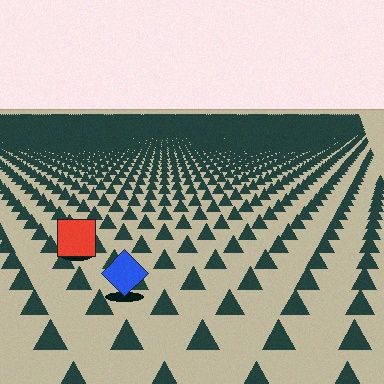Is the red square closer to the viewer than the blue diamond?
No. The blue diamond is closer — you can tell from the texture gradient: the ground texture is coarser near it.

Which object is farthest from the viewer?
The red square is farthest from the viewer. It appears smaller and the ground texture around it is denser.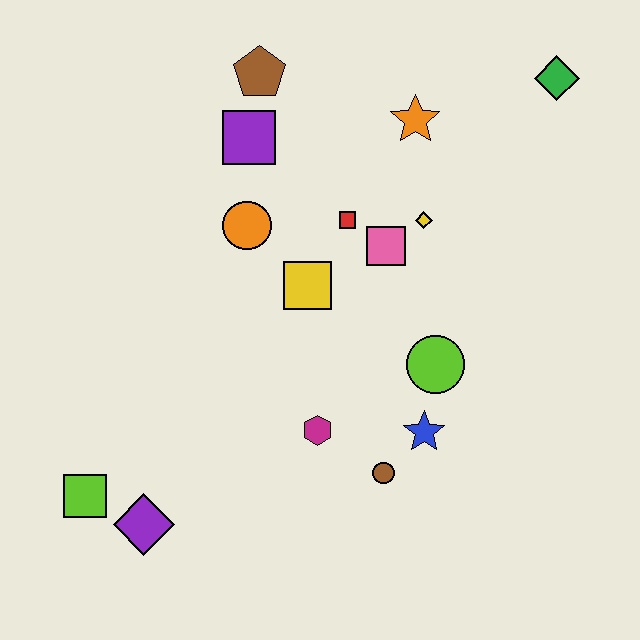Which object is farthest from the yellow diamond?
The lime square is farthest from the yellow diamond.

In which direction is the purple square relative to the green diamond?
The purple square is to the left of the green diamond.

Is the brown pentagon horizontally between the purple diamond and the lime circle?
Yes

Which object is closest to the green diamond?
The orange star is closest to the green diamond.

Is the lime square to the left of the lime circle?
Yes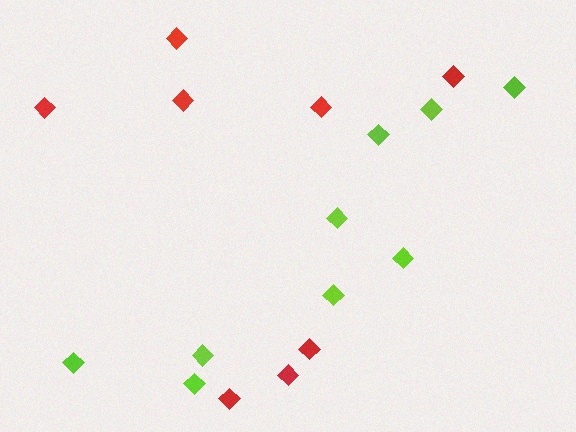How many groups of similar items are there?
There are 2 groups: one group of lime diamonds (9) and one group of red diamonds (8).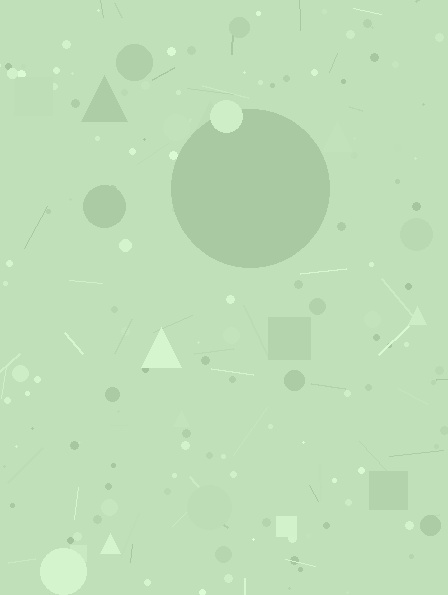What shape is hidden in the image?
A circle is hidden in the image.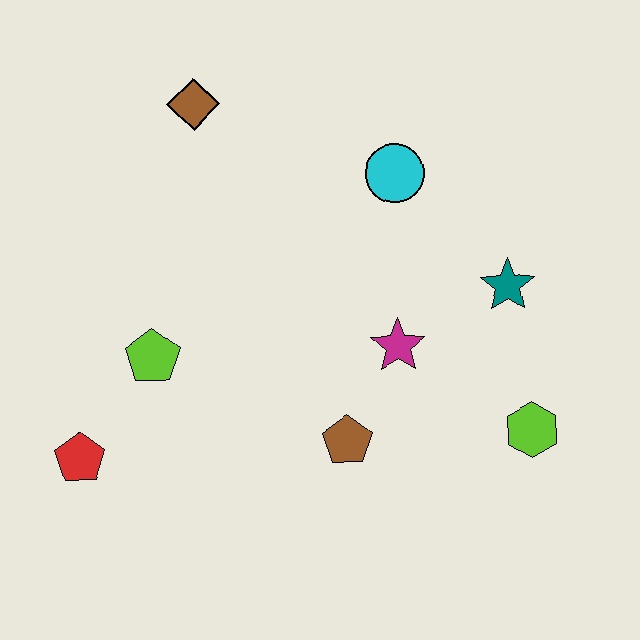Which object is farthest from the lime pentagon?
The lime hexagon is farthest from the lime pentagon.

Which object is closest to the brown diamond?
The cyan circle is closest to the brown diamond.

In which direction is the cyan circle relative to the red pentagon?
The cyan circle is to the right of the red pentagon.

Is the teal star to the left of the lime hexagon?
Yes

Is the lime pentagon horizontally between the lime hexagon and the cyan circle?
No